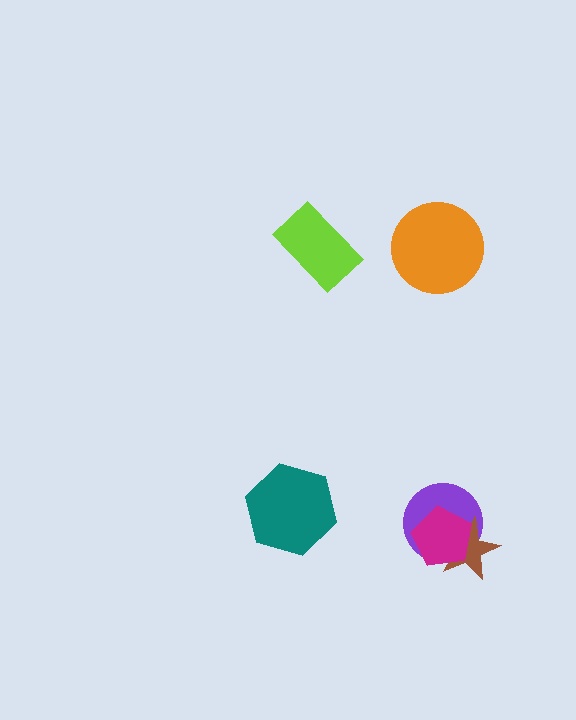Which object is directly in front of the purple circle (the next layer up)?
The brown star is directly in front of the purple circle.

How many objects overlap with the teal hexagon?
0 objects overlap with the teal hexagon.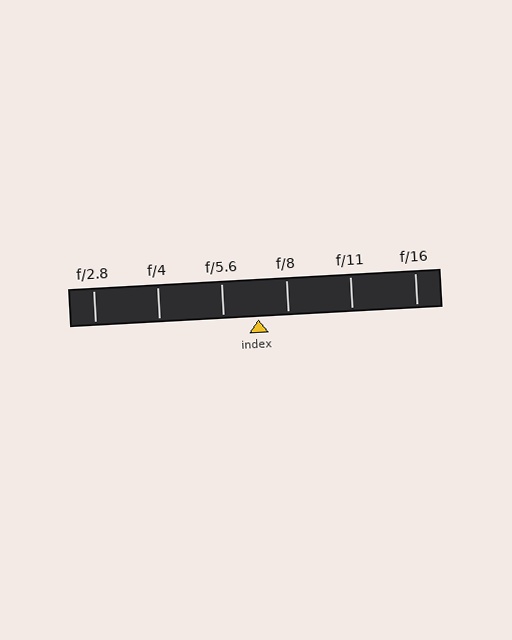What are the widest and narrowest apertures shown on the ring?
The widest aperture shown is f/2.8 and the narrowest is f/16.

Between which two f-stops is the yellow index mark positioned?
The index mark is between f/5.6 and f/8.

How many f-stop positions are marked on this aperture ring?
There are 6 f-stop positions marked.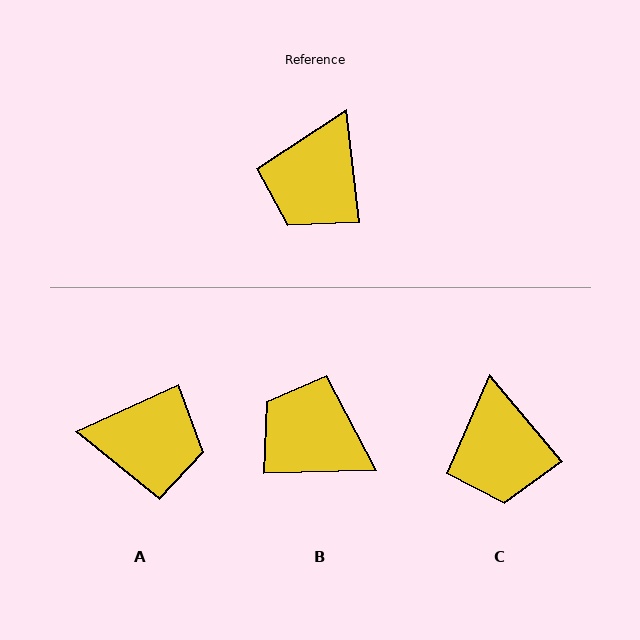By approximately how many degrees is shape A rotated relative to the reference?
Approximately 108 degrees counter-clockwise.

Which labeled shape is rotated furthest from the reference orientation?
A, about 108 degrees away.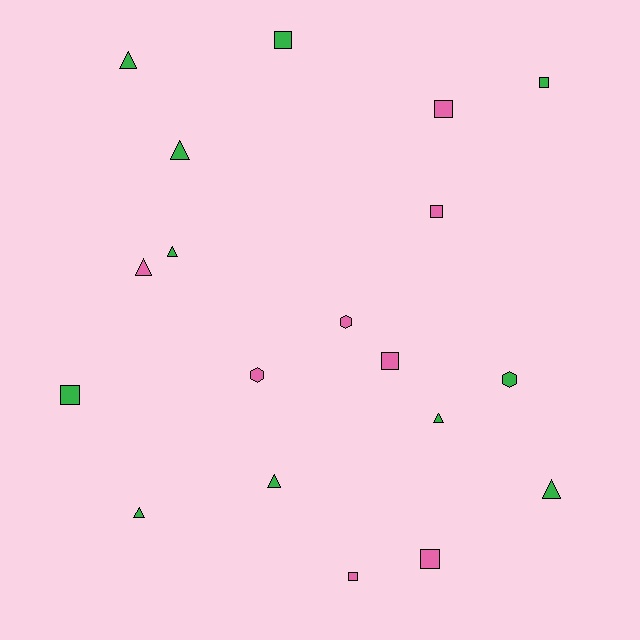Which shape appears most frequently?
Triangle, with 8 objects.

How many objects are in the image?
There are 19 objects.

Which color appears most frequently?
Green, with 11 objects.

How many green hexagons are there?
There is 1 green hexagon.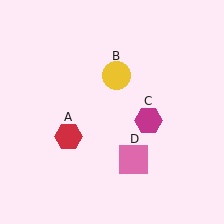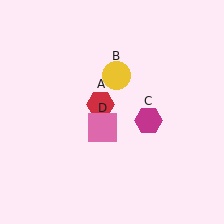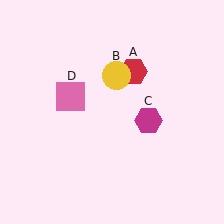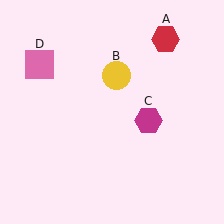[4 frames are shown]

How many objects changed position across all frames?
2 objects changed position: red hexagon (object A), pink square (object D).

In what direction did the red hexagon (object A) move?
The red hexagon (object A) moved up and to the right.